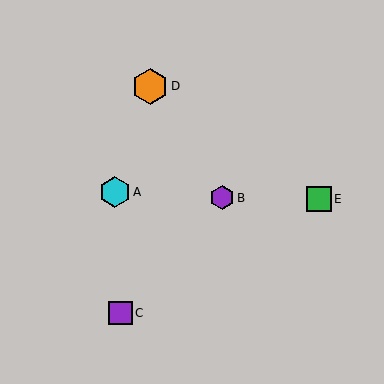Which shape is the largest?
The orange hexagon (labeled D) is the largest.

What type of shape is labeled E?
Shape E is a green square.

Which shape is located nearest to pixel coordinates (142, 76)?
The orange hexagon (labeled D) at (150, 86) is nearest to that location.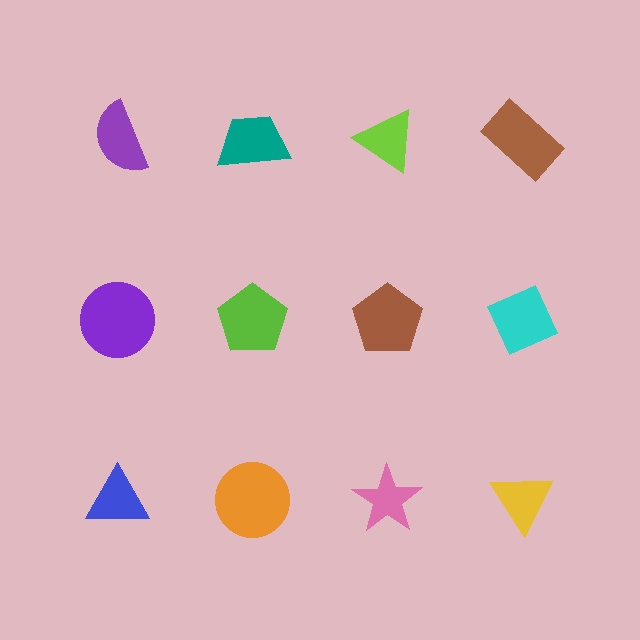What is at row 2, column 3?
A brown pentagon.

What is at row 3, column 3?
A pink star.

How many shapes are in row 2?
4 shapes.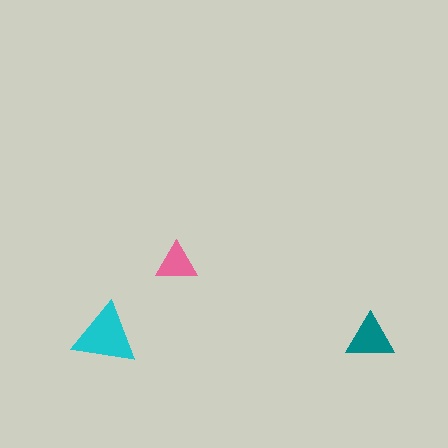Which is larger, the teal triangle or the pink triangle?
The teal one.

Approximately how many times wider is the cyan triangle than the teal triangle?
About 1.5 times wider.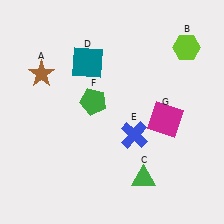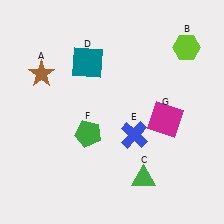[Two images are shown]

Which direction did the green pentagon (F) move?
The green pentagon (F) moved down.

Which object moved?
The green pentagon (F) moved down.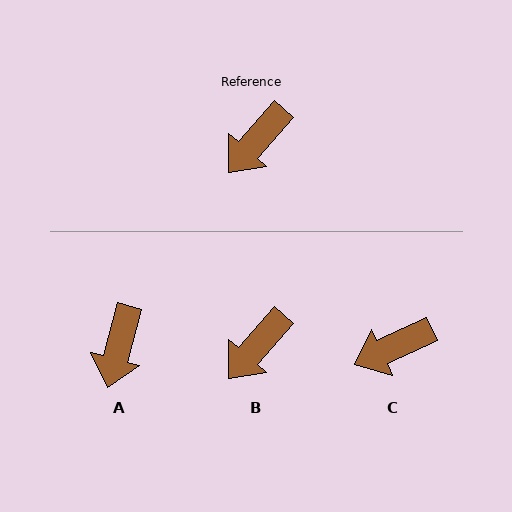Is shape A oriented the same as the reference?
No, it is off by about 26 degrees.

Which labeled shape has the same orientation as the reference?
B.